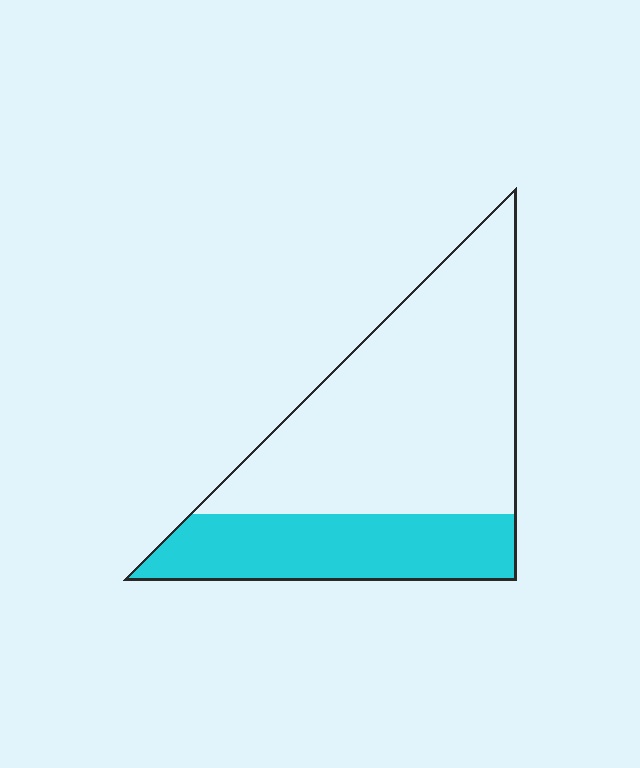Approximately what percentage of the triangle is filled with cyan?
Approximately 30%.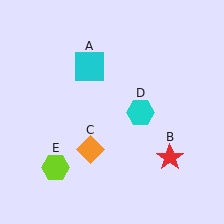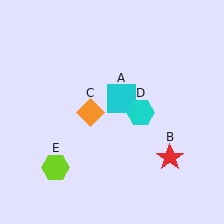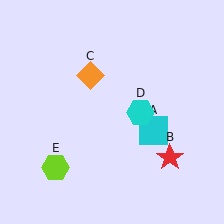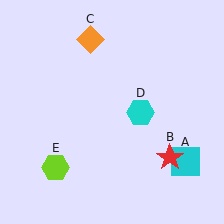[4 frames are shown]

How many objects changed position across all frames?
2 objects changed position: cyan square (object A), orange diamond (object C).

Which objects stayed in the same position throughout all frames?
Red star (object B) and cyan hexagon (object D) and lime hexagon (object E) remained stationary.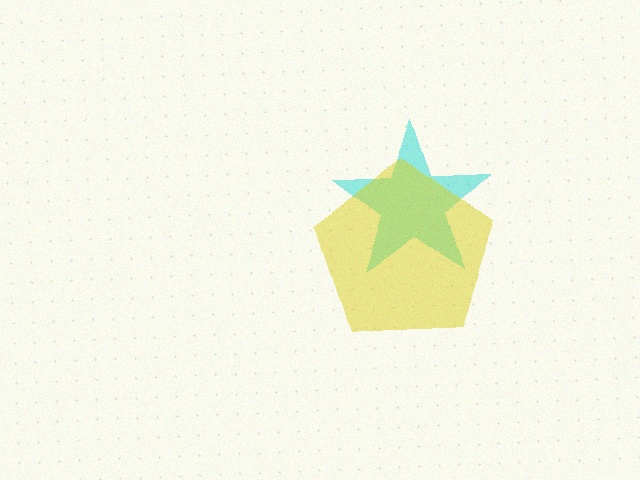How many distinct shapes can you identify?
There are 2 distinct shapes: a cyan star, a yellow pentagon.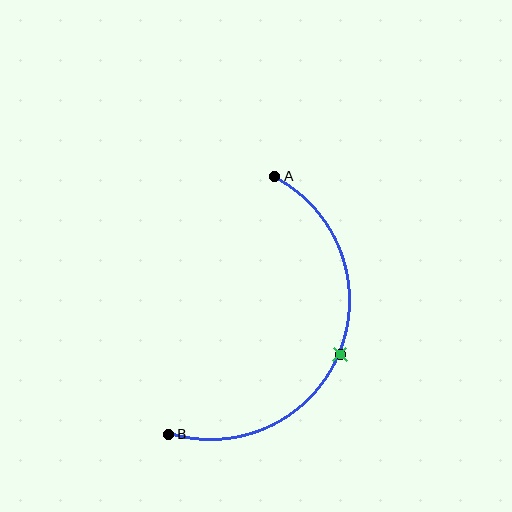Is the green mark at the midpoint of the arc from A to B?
Yes. The green mark lies on the arc at equal arc-length from both A and B — it is the arc midpoint.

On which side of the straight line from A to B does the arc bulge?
The arc bulges to the right of the straight line connecting A and B.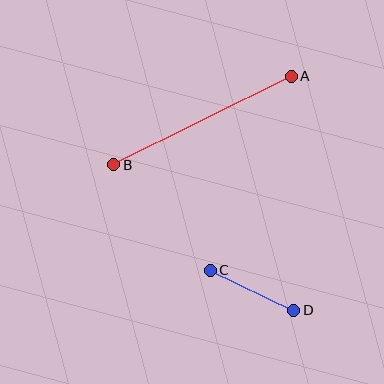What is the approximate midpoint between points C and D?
The midpoint is at approximately (252, 290) pixels.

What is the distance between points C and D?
The distance is approximately 92 pixels.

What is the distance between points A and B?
The distance is approximately 198 pixels.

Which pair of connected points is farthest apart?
Points A and B are farthest apart.